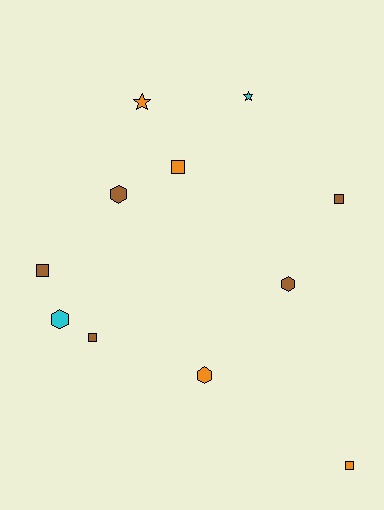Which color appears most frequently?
Brown, with 5 objects.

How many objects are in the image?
There are 11 objects.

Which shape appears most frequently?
Square, with 5 objects.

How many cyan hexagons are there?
There is 1 cyan hexagon.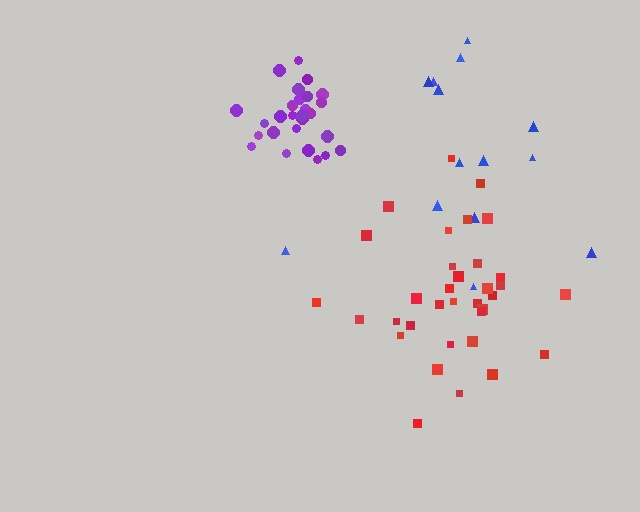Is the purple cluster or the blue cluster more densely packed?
Purple.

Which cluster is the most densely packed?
Purple.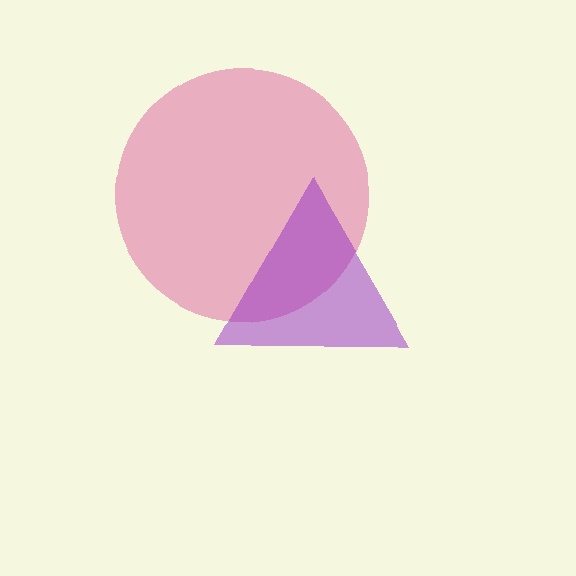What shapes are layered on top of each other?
The layered shapes are: a pink circle, a purple triangle.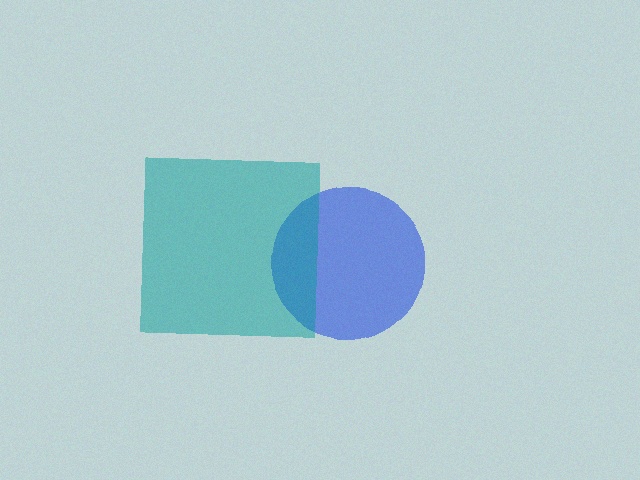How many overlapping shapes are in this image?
There are 2 overlapping shapes in the image.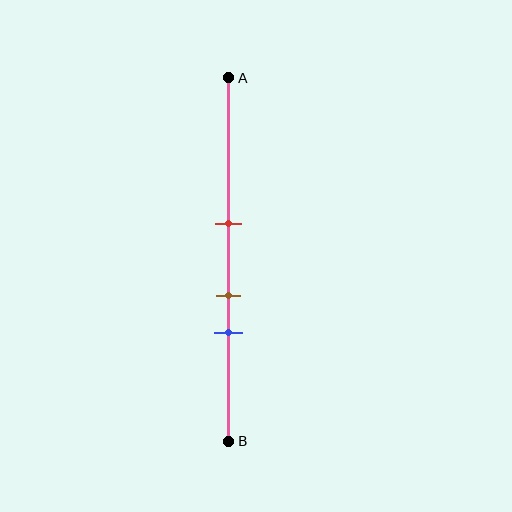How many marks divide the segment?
There are 3 marks dividing the segment.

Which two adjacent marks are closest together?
The brown and blue marks are the closest adjacent pair.